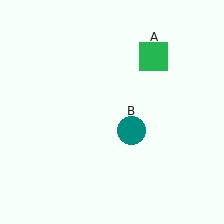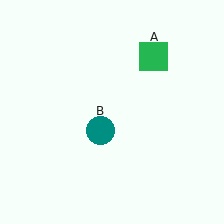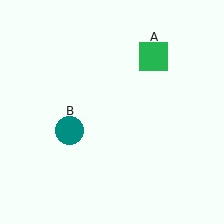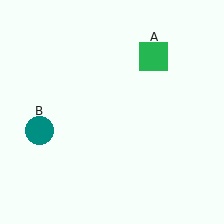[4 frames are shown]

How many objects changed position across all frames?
1 object changed position: teal circle (object B).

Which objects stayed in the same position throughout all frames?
Green square (object A) remained stationary.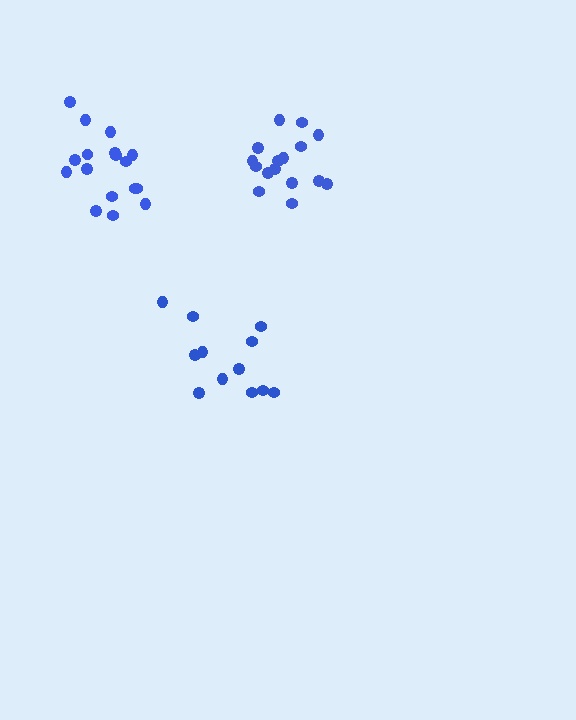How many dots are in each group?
Group 1: 12 dots, Group 2: 16 dots, Group 3: 17 dots (45 total).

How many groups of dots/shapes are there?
There are 3 groups.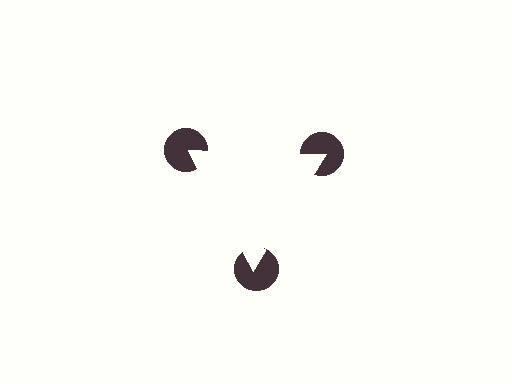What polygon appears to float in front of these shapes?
An illusory triangle — its edges are inferred from the aligned wedge cuts in the pac-man discs, not physically drawn.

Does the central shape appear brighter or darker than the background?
It typically appears slightly brighter than the background, even though no actual brightness change is drawn.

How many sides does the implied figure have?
3 sides.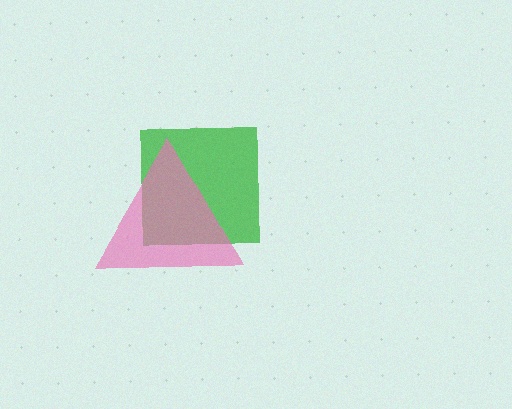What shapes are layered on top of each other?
The layered shapes are: a green square, a pink triangle.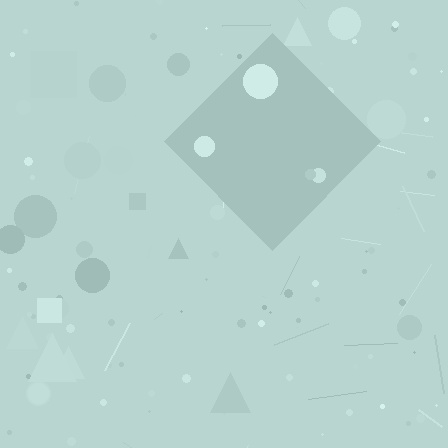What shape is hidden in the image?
A diamond is hidden in the image.